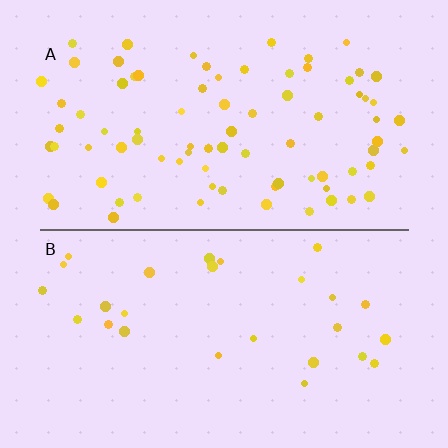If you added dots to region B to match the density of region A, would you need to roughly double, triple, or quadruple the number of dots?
Approximately triple.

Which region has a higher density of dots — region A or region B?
A (the top).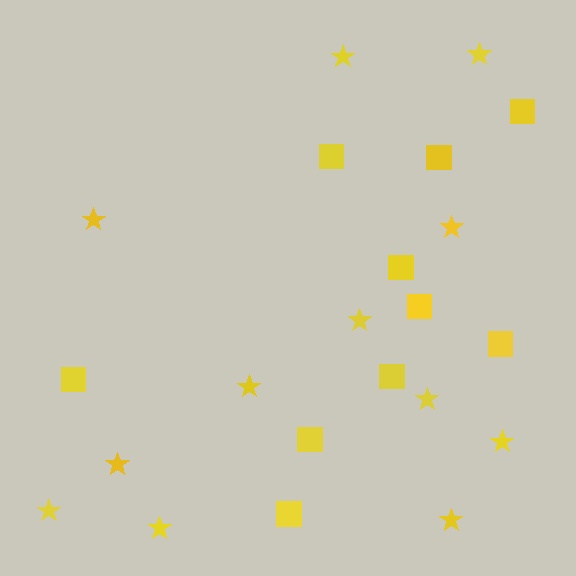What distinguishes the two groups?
There are 2 groups: one group of squares (10) and one group of stars (12).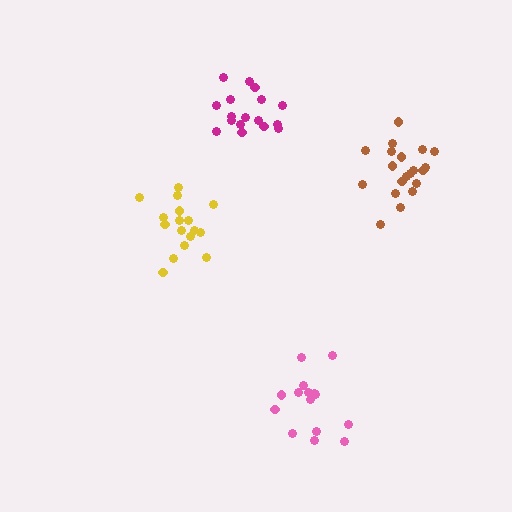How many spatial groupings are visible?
There are 4 spatial groupings.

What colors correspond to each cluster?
The clusters are colored: yellow, brown, pink, magenta.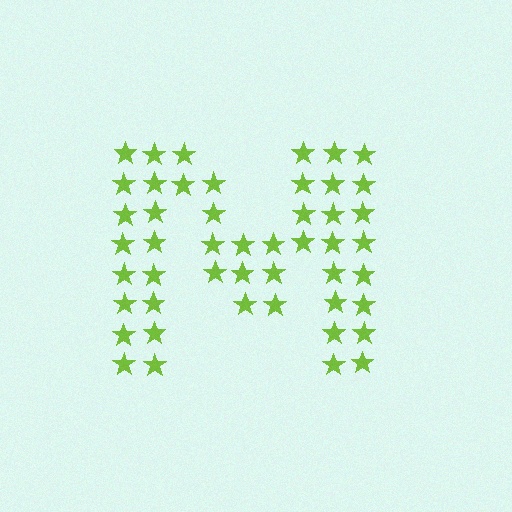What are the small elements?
The small elements are stars.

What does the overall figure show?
The overall figure shows the letter M.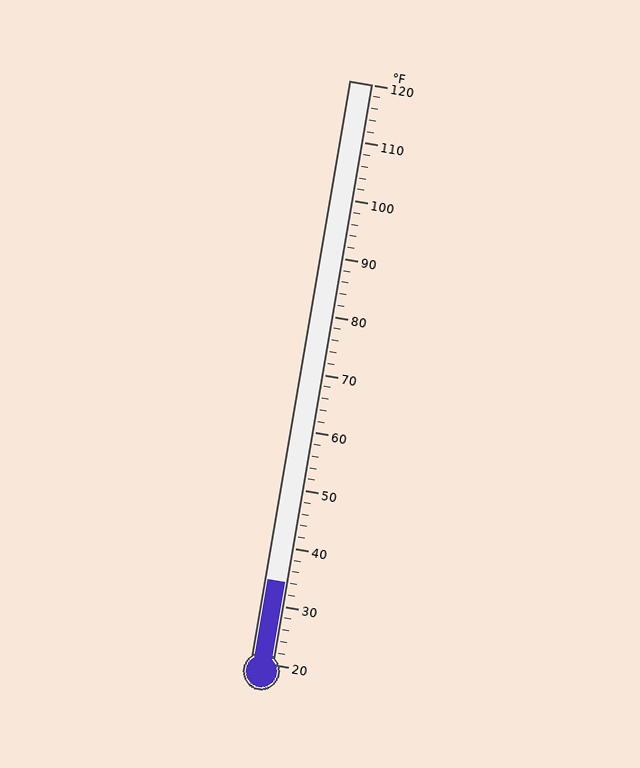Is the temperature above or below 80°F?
The temperature is below 80°F.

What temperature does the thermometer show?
The thermometer shows approximately 34°F.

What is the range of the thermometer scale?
The thermometer scale ranges from 20°F to 120°F.